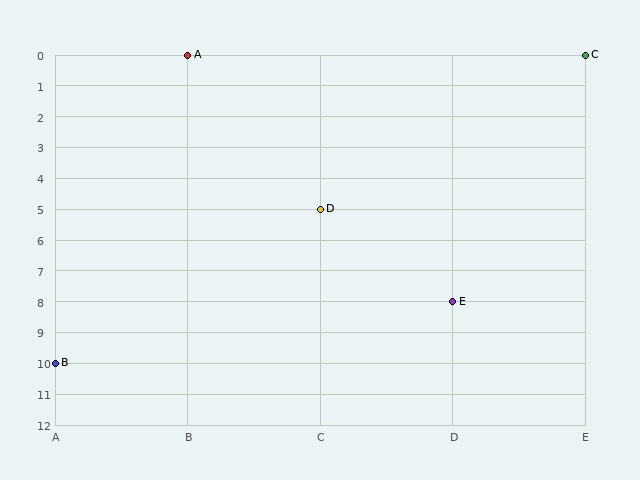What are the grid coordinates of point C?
Point C is at grid coordinates (E, 0).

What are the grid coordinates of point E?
Point E is at grid coordinates (D, 8).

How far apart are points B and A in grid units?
Points B and A are 1 column and 10 rows apart (about 10.0 grid units diagonally).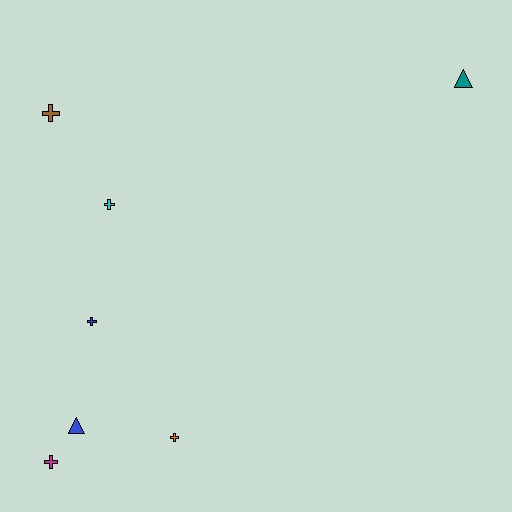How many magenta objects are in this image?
There is 1 magenta object.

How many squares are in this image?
There are no squares.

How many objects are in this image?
There are 7 objects.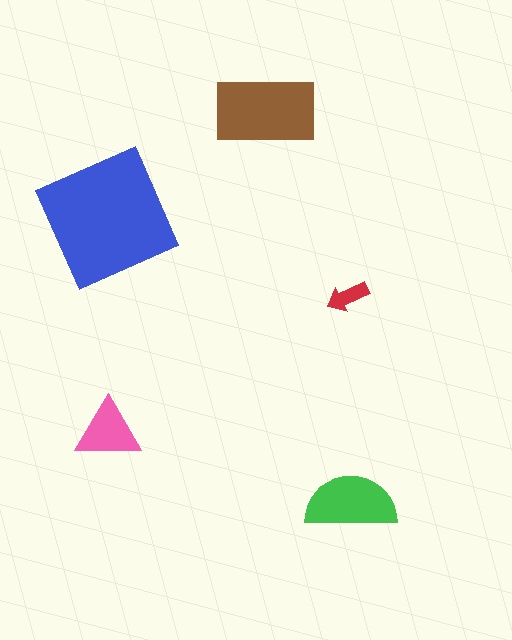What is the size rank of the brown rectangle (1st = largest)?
2nd.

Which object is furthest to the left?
The blue square is leftmost.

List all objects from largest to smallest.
The blue square, the brown rectangle, the green semicircle, the pink triangle, the red arrow.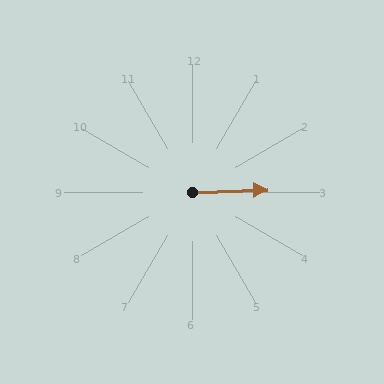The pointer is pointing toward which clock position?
Roughly 3 o'clock.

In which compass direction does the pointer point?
East.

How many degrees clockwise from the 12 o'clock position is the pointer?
Approximately 88 degrees.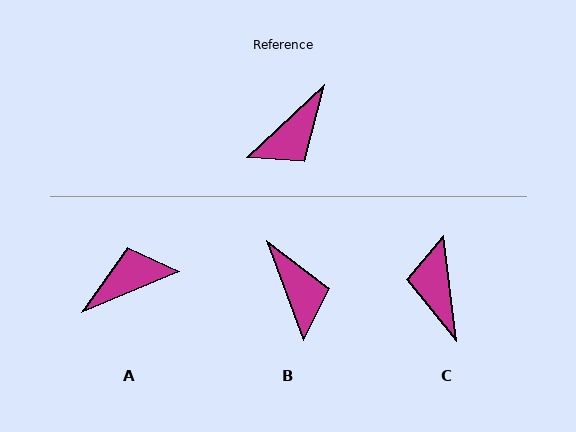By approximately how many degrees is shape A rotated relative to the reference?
Approximately 160 degrees counter-clockwise.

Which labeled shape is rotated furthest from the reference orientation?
A, about 160 degrees away.